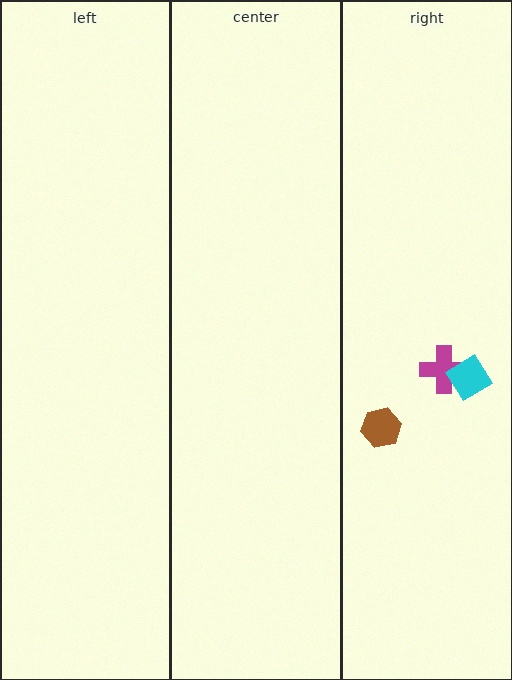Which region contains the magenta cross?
The right region.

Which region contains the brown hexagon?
The right region.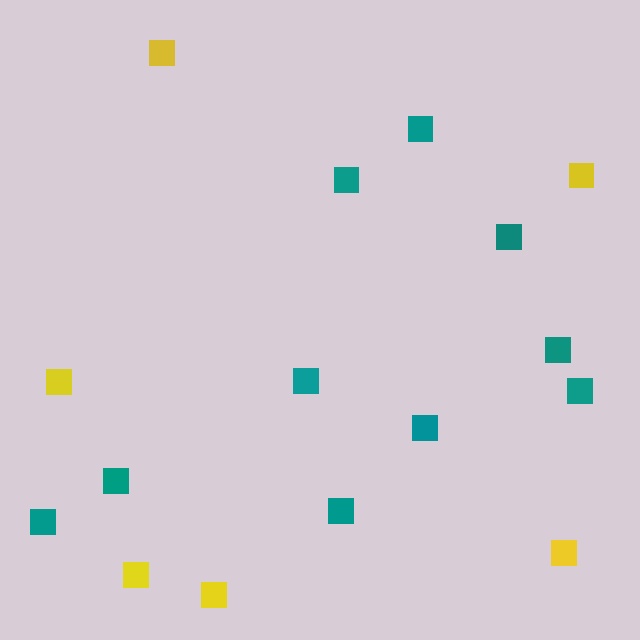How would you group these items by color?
There are 2 groups: one group of yellow squares (6) and one group of teal squares (10).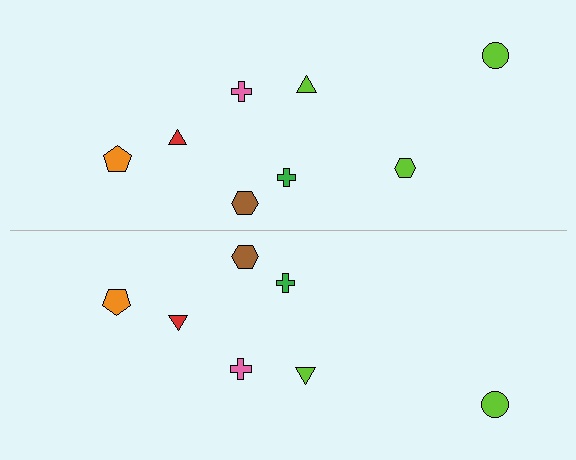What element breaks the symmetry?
A lime hexagon is missing from the bottom side.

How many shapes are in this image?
There are 15 shapes in this image.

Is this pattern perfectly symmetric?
No, the pattern is not perfectly symmetric. A lime hexagon is missing from the bottom side.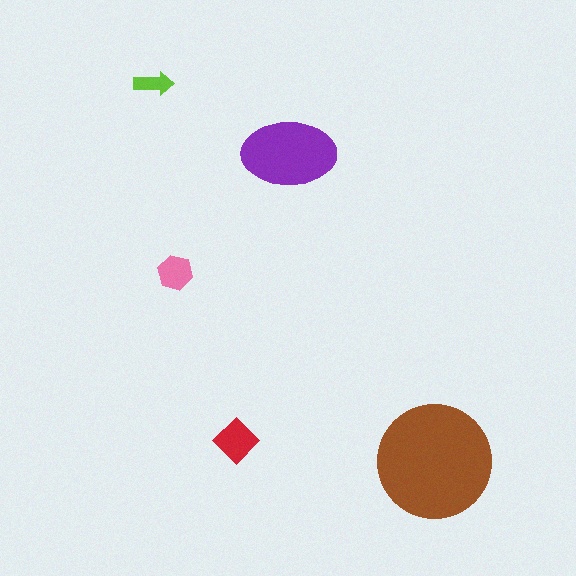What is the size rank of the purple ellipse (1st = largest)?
2nd.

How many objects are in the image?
There are 5 objects in the image.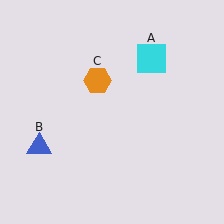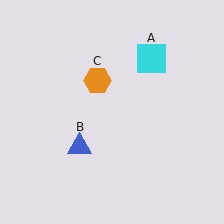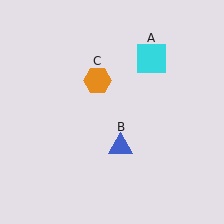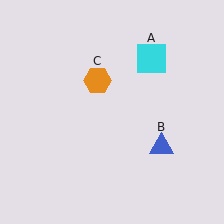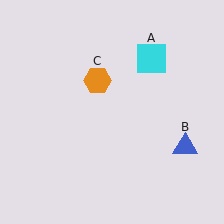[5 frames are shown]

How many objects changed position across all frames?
1 object changed position: blue triangle (object B).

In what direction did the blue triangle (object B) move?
The blue triangle (object B) moved right.